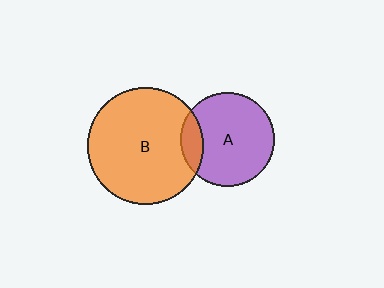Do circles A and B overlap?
Yes.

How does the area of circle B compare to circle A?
Approximately 1.5 times.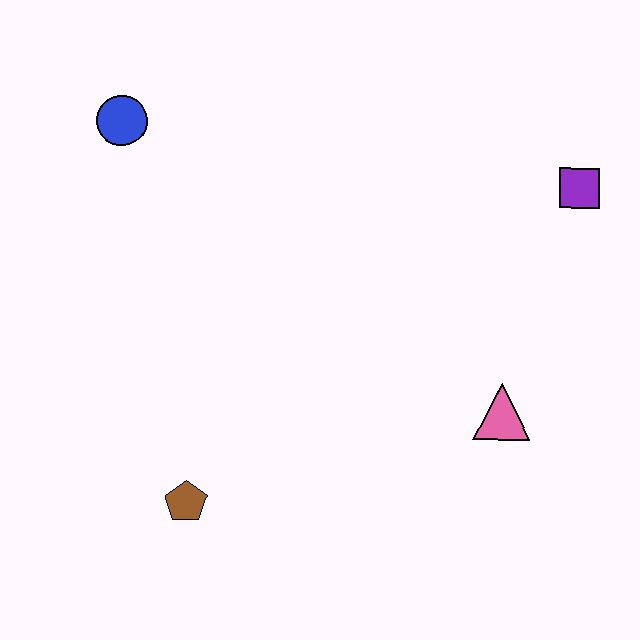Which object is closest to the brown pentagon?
The pink triangle is closest to the brown pentagon.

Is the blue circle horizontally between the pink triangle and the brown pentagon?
No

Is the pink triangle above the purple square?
No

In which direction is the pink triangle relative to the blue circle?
The pink triangle is to the right of the blue circle.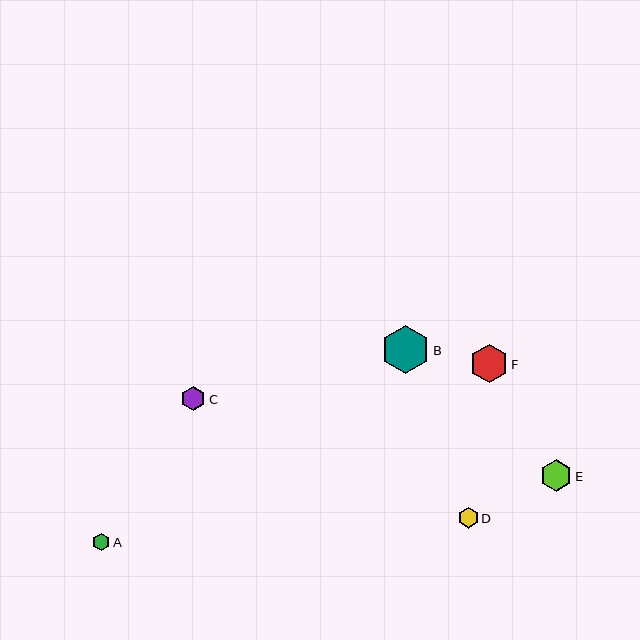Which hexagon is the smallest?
Hexagon A is the smallest with a size of approximately 17 pixels.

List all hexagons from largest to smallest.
From largest to smallest: B, F, E, C, D, A.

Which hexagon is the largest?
Hexagon B is the largest with a size of approximately 48 pixels.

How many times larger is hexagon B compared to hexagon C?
Hexagon B is approximately 2.0 times the size of hexagon C.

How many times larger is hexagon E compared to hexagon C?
Hexagon E is approximately 1.3 times the size of hexagon C.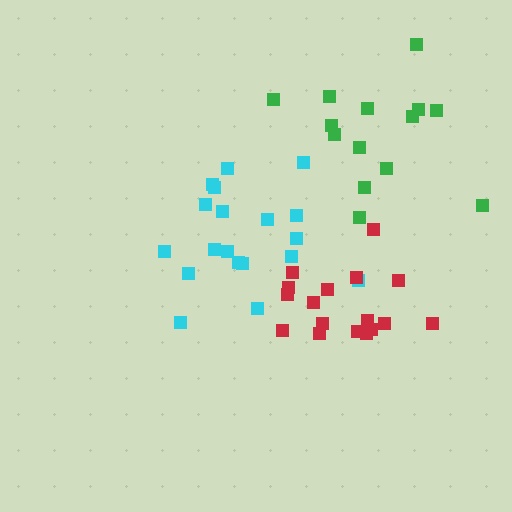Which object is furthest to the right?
The green cluster is rightmost.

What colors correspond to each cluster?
The clusters are colored: cyan, green, red.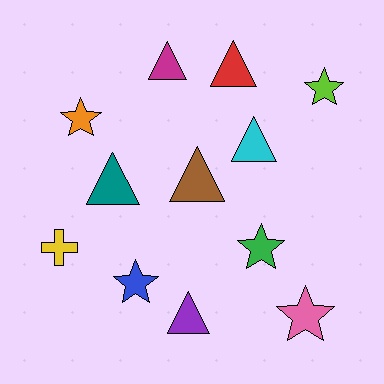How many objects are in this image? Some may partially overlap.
There are 12 objects.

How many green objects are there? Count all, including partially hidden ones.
There is 1 green object.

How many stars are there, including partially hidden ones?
There are 5 stars.